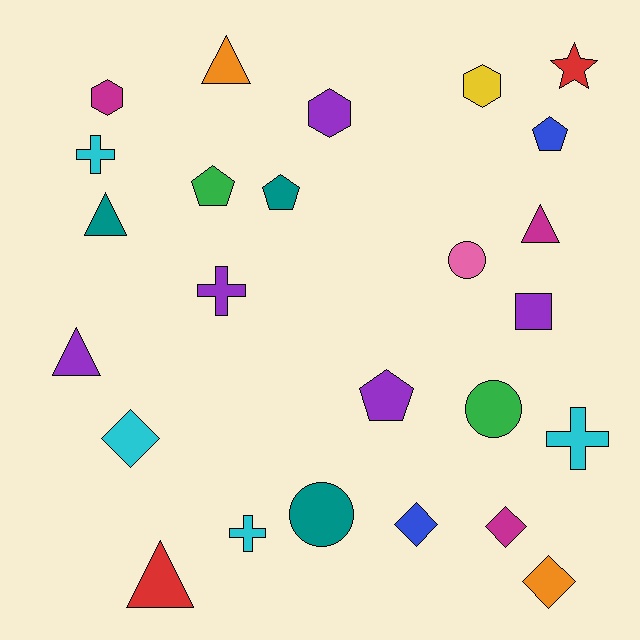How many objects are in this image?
There are 25 objects.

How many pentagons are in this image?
There are 4 pentagons.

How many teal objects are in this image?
There are 3 teal objects.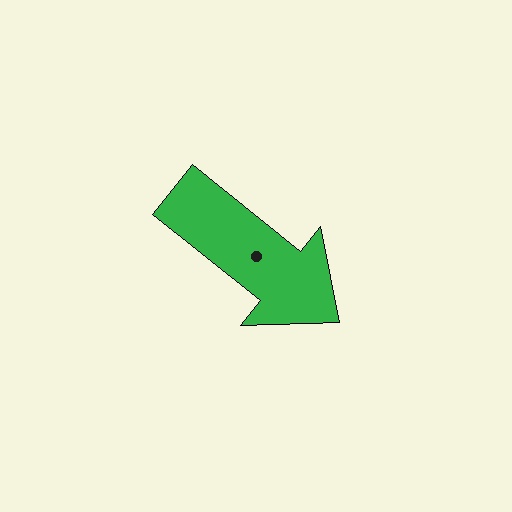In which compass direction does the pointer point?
Southeast.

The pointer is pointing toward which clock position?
Roughly 4 o'clock.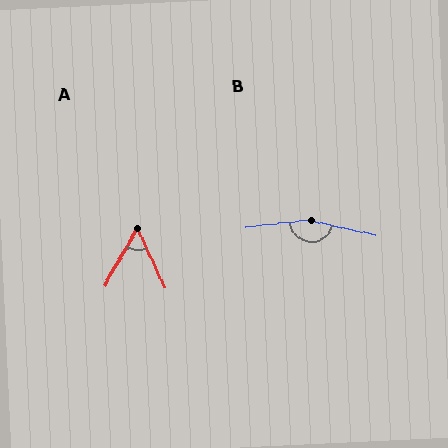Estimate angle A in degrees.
Approximately 54 degrees.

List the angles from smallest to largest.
A (54°), B (160°).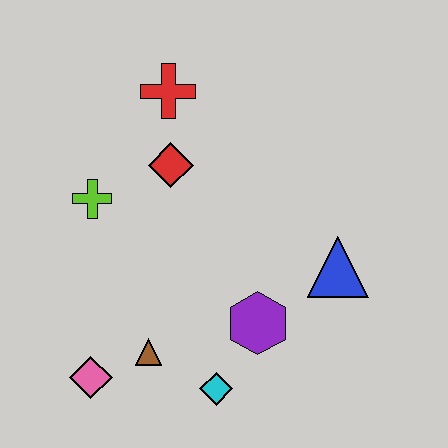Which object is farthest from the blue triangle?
The pink diamond is farthest from the blue triangle.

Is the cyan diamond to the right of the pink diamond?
Yes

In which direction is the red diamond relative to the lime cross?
The red diamond is to the right of the lime cross.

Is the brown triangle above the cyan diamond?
Yes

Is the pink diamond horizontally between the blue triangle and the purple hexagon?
No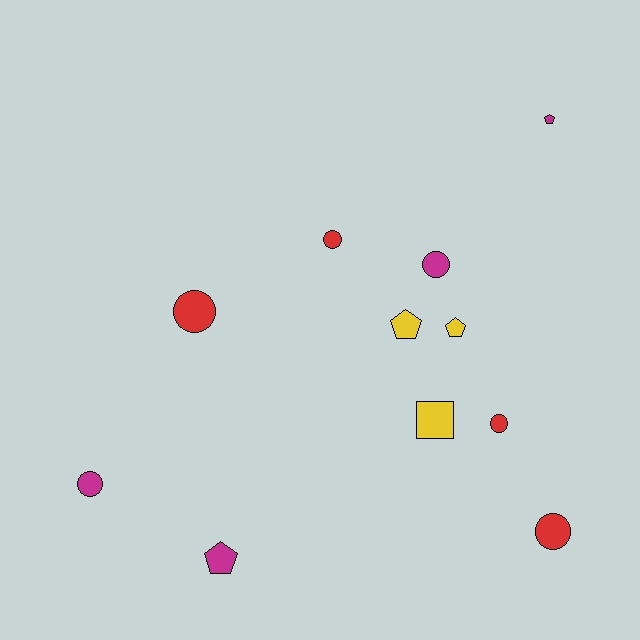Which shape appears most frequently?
Circle, with 6 objects.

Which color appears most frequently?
Red, with 4 objects.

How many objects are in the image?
There are 11 objects.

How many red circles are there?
There are 4 red circles.